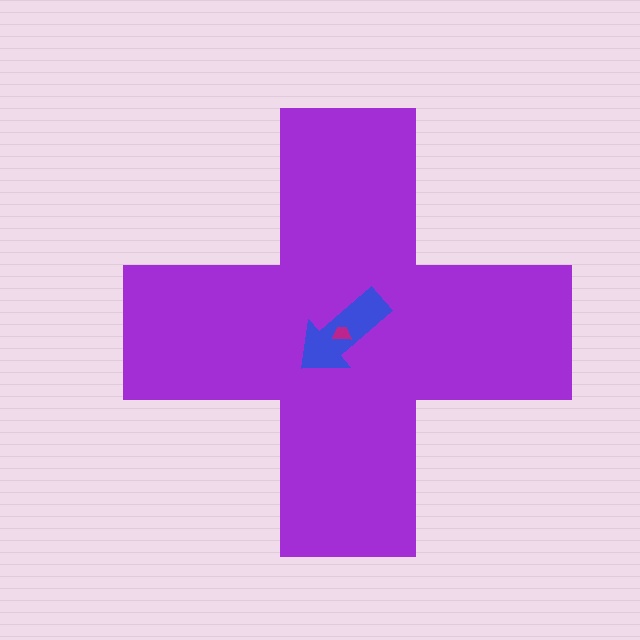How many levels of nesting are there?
3.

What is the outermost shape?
The purple cross.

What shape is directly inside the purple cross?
The blue arrow.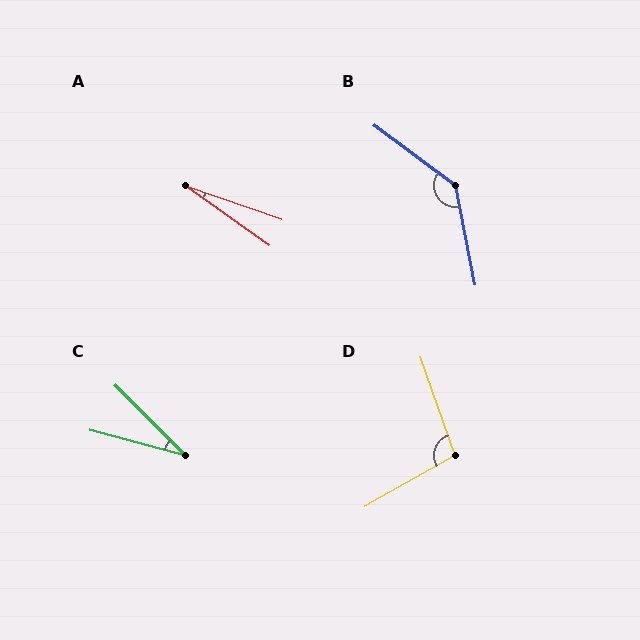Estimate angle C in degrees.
Approximately 30 degrees.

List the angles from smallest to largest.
A (16°), C (30°), D (101°), B (138°).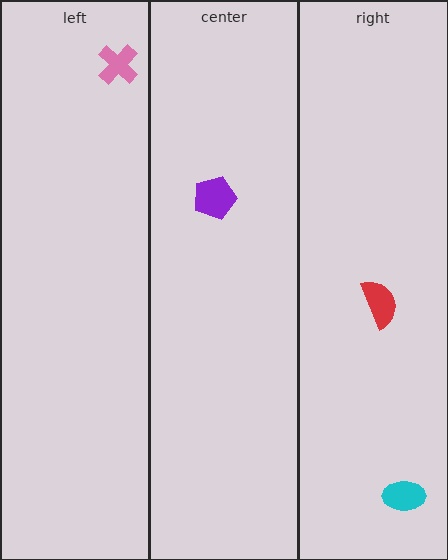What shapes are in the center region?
The purple pentagon.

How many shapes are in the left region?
1.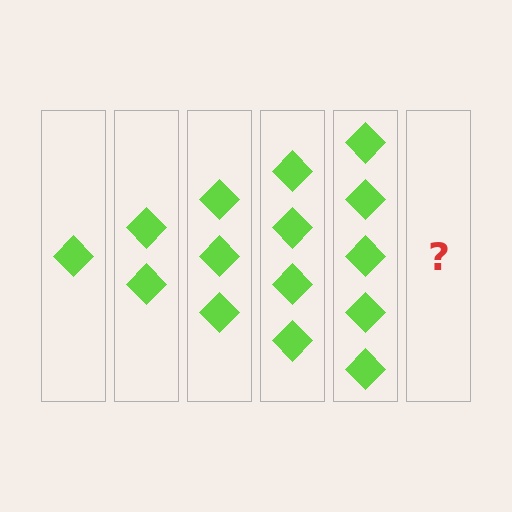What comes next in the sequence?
The next element should be 6 diamonds.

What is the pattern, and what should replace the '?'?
The pattern is that each step adds one more diamond. The '?' should be 6 diamonds.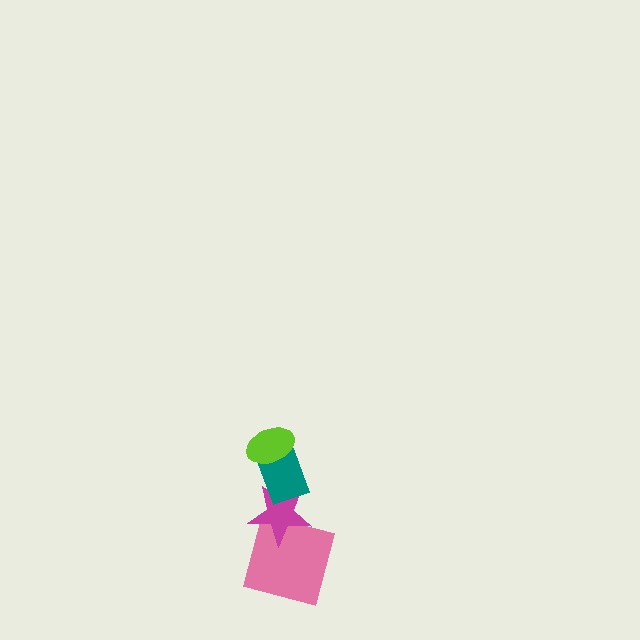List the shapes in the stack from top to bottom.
From top to bottom: the lime ellipse, the teal rectangle, the magenta star, the pink square.